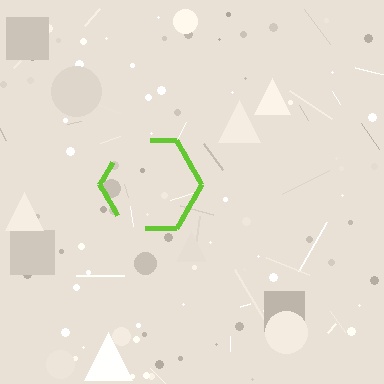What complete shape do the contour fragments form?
The contour fragments form a hexagon.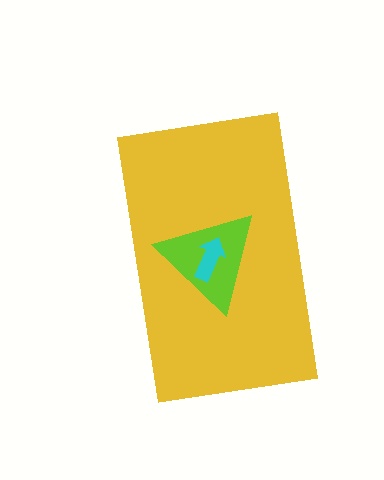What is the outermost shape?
The yellow rectangle.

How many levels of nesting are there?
3.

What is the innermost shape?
The cyan arrow.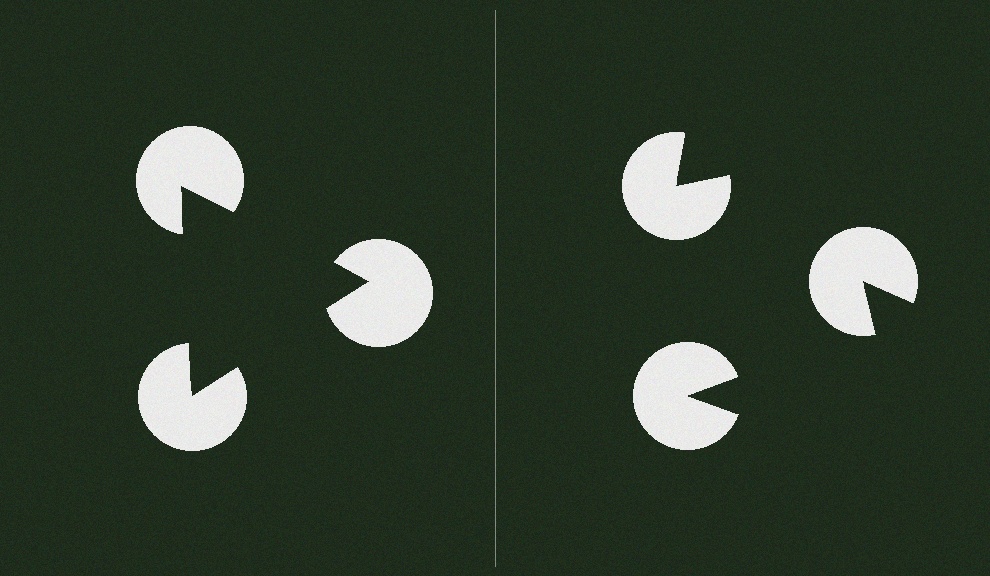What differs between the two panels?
The pac-man discs are positioned identically on both sides; only the wedge orientations differ. On the left they align to a triangle; on the right they are misaligned.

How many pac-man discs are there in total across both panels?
6 — 3 on each side.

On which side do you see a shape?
An illusory triangle appears on the left side. On the right side the wedge cuts are rotated, so no coherent shape forms.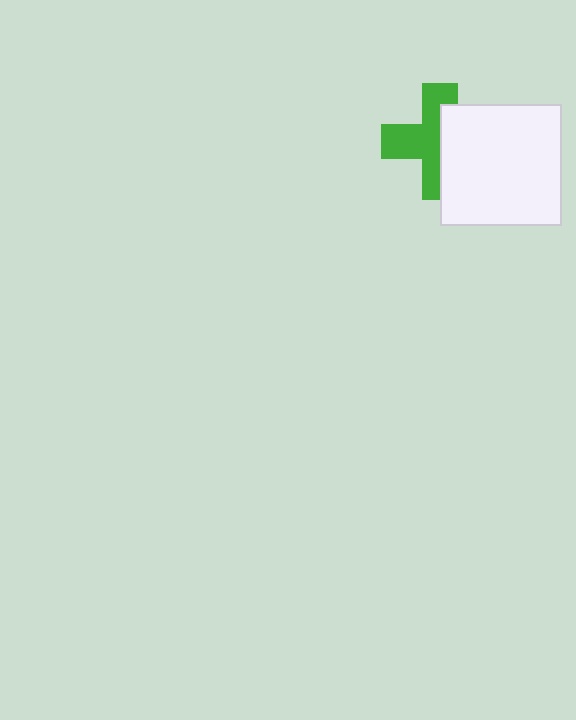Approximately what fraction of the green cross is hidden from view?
Roughly 45% of the green cross is hidden behind the white square.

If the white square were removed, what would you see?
You would see the complete green cross.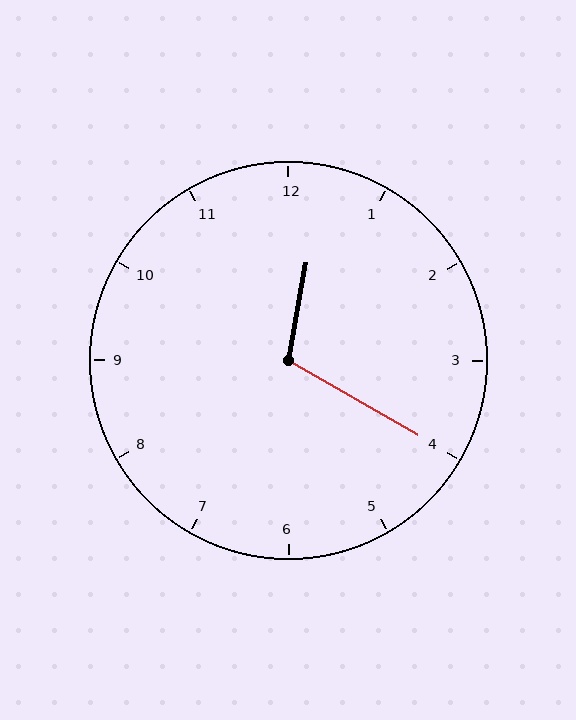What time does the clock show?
12:20.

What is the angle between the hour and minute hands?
Approximately 110 degrees.